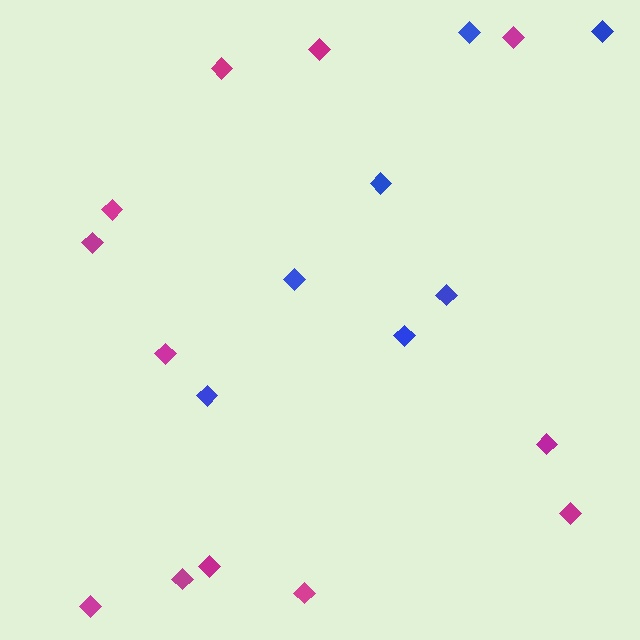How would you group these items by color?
There are 2 groups: one group of magenta diamonds (12) and one group of blue diamonds (7).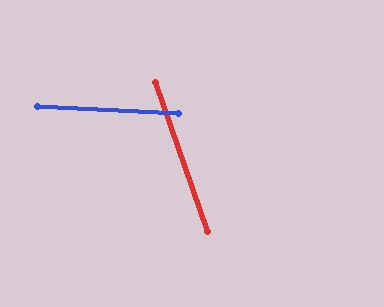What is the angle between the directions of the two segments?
Approximately 68 degrees.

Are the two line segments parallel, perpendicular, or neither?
Neither parallel nor perpendicular — they differ by about 68°.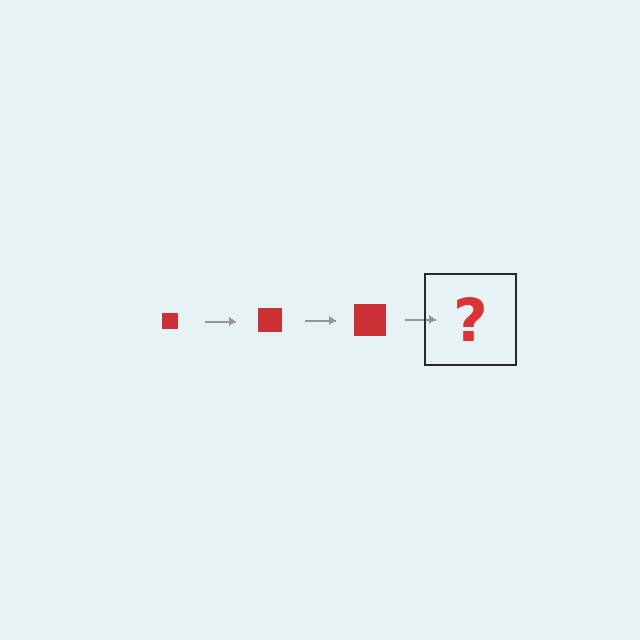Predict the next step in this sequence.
The next step is a red square, larger than the previous one.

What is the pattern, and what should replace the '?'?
The pattern is that the square gets progressively larger each step. The '?' should be a red square, larger than the previous one.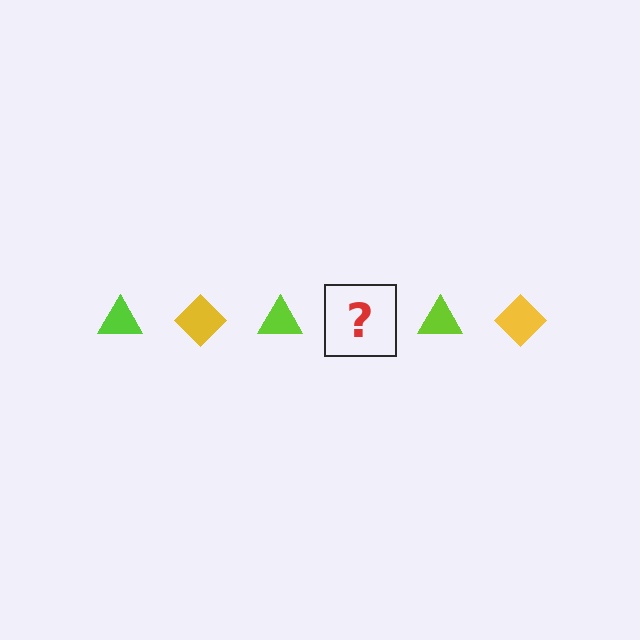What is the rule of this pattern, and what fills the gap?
The rule is that the pattern alternates between lime triangle and yellow diamond. The gap should be filled with a yellow diamond.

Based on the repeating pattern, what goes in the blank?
The blank should be a yellow diamond.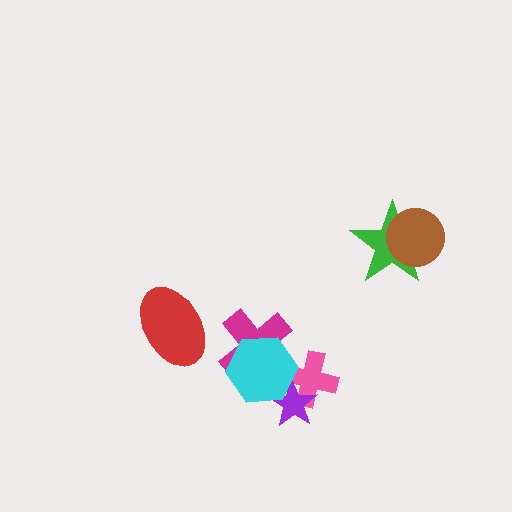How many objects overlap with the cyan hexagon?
3 objects overlap with the cyan hexagon.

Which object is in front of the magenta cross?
The cyan hexagon is in front of the magenta cross.